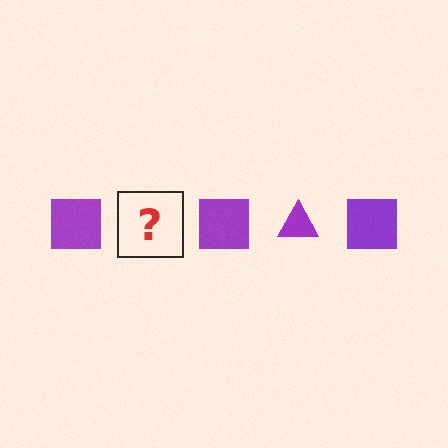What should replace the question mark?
The question mark should be replaced with a purple triangle.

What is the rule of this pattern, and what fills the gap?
The rule is that the pattern cycles through square, triangle shapes in purple. The gap should be filled with a purple triangle.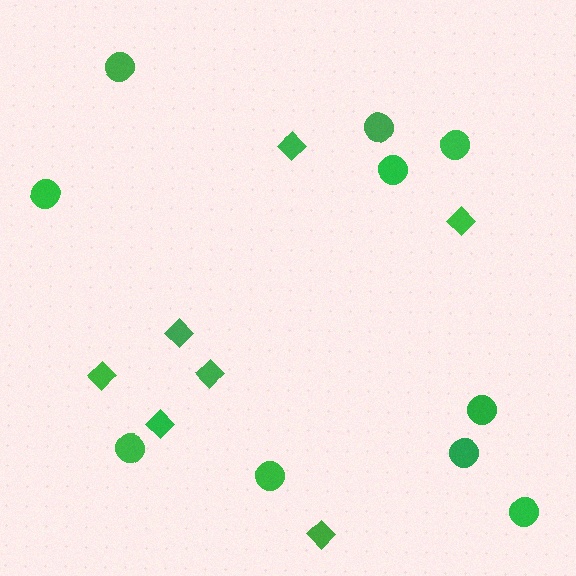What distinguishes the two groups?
There are 2 groups: one group of circles (10) and one group of diamonds (7).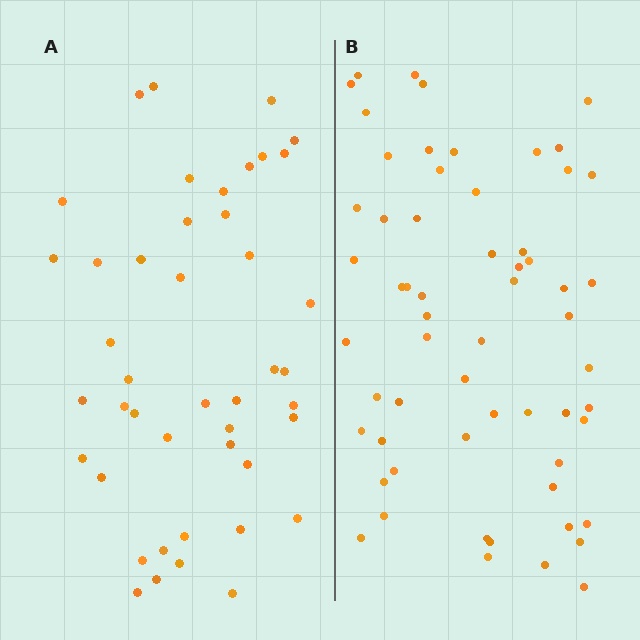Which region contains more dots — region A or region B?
Region B (the right region) has more dots.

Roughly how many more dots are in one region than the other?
Region B has approximately 15 more dots than region A.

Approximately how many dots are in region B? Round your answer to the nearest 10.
About 60 dots.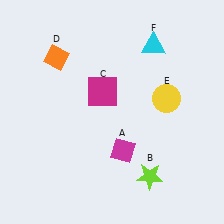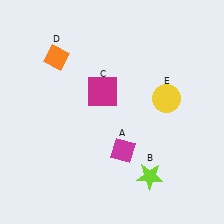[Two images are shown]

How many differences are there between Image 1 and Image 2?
There is 1 difference between the two images.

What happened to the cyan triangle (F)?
The cyan triangle (F) was removed in Image 2. It was in the top-right area of Image 1.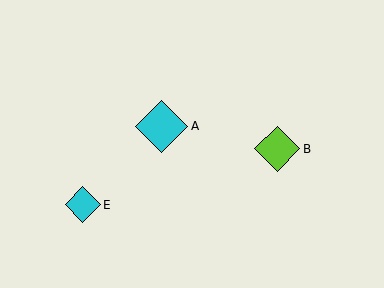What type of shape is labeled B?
Shape B is a lime diamond.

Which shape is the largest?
The cyan diamond (labeled A) is the largest.